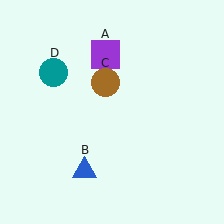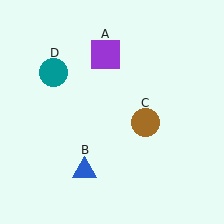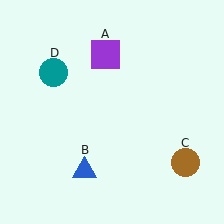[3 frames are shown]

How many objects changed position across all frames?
1 object changed position: brown circle (object C).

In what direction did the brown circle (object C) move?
The brown circle (object C) moved down and to the right.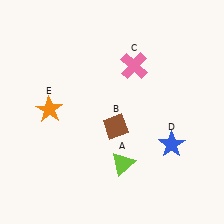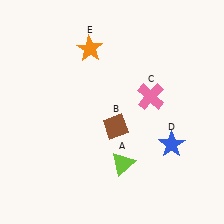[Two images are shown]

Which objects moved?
The objects that moved are: the pink cross (C), the orange star (E).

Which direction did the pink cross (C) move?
The pink cross (C) moved down.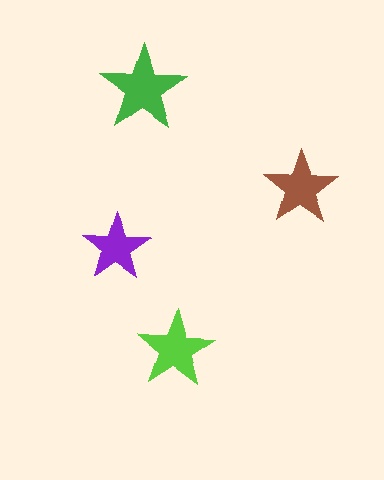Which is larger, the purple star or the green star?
The green one.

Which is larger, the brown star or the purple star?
The brown one.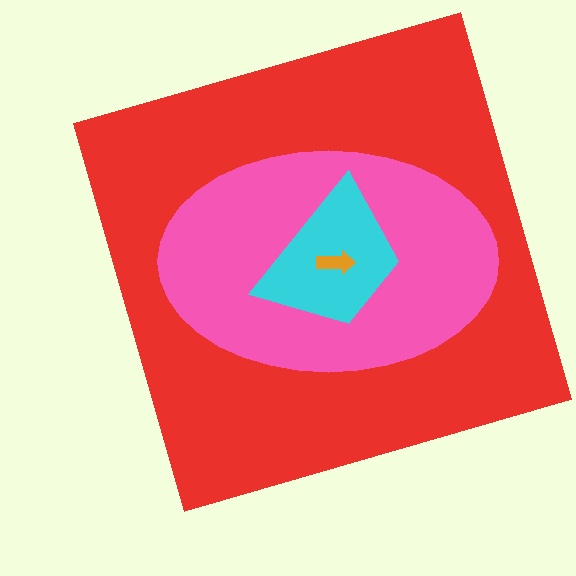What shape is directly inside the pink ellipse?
The cyan trapezoid.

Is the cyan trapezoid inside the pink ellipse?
Yes.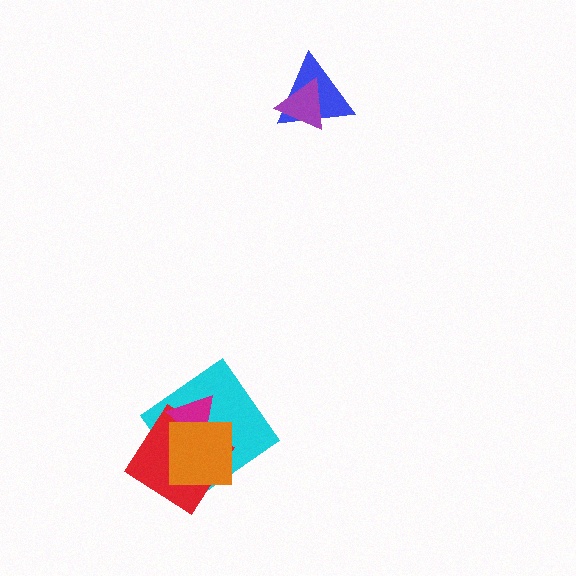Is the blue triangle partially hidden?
Yes, it is partially covered by another shape.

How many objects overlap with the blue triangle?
1 object overlaps with the blue triangle.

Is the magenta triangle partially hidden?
Yes, it is partially covered by another shape.